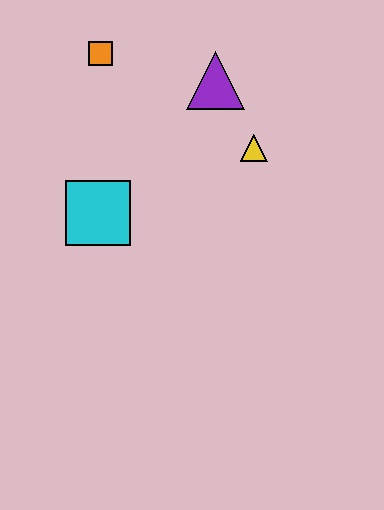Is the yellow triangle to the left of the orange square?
No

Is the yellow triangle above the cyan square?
Yes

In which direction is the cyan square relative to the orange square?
The cyan square is below the orange square.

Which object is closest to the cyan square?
The orange square is closest to the cyan square.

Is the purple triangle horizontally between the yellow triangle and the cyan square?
Yes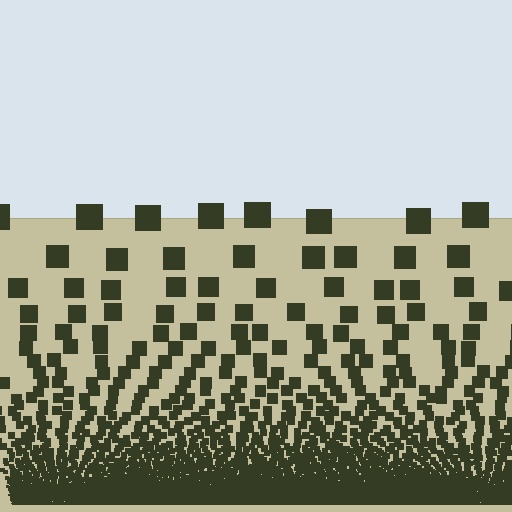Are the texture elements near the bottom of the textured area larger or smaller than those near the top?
Smaller. The gradient is inverted — elements near the bottom are smaller and denser.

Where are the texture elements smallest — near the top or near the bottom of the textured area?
Near the bottom.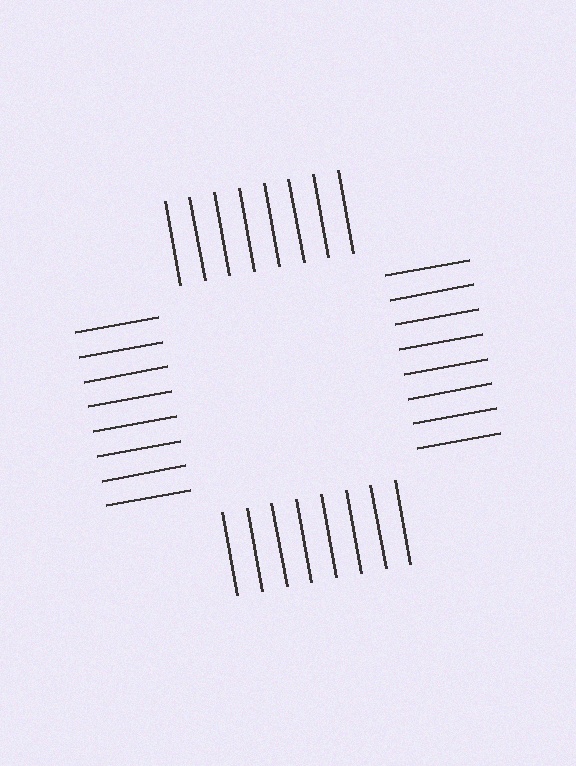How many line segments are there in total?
32 — 8 along each of the 4 edges.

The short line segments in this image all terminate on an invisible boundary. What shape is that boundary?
An illusory square — the line segments terminate on its edges but no continuous stroke is drawn.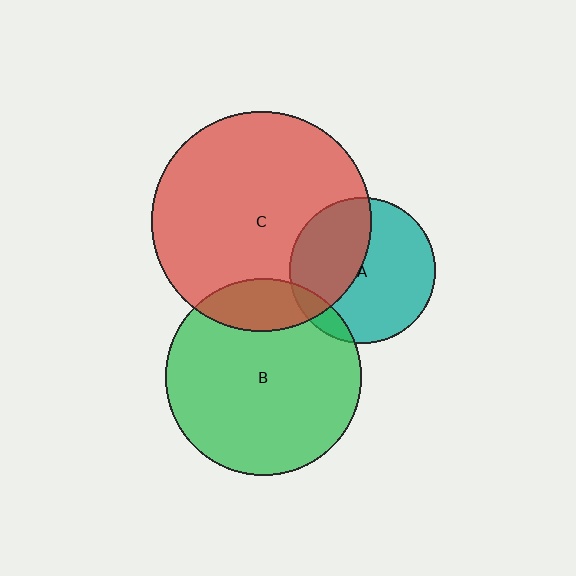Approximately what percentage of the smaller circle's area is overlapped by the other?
Approximately 15%.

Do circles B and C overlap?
Yes.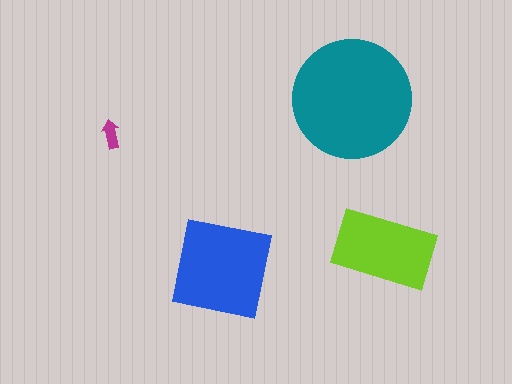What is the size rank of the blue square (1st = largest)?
2nd.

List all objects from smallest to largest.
The magenta arrow, the lime rectangle, the blue square, the teal circle.